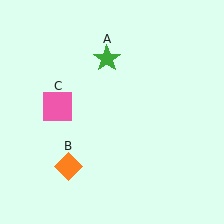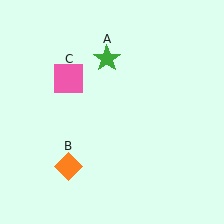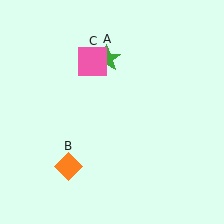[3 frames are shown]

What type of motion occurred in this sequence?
The pink square (object C) rotated clockwise around the center of the scene.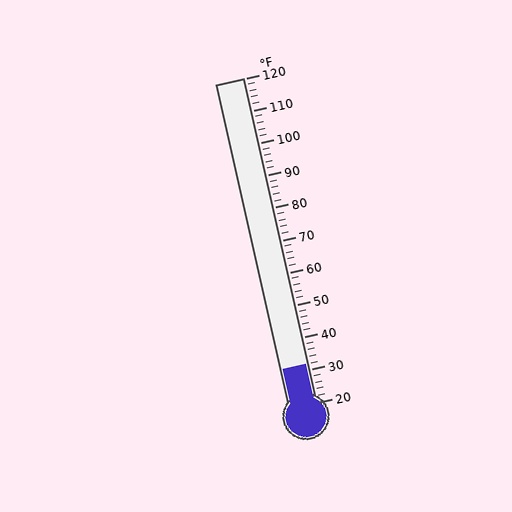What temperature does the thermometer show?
The thermometer shows approximately 32°F.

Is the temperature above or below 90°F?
The temperature is below 90°F.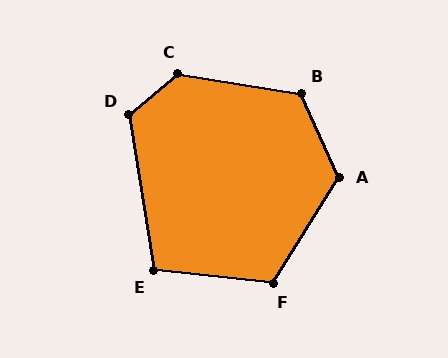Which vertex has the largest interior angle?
C, at approximately 131 degrees.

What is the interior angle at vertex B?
Approximately 123 degrees (obtuse).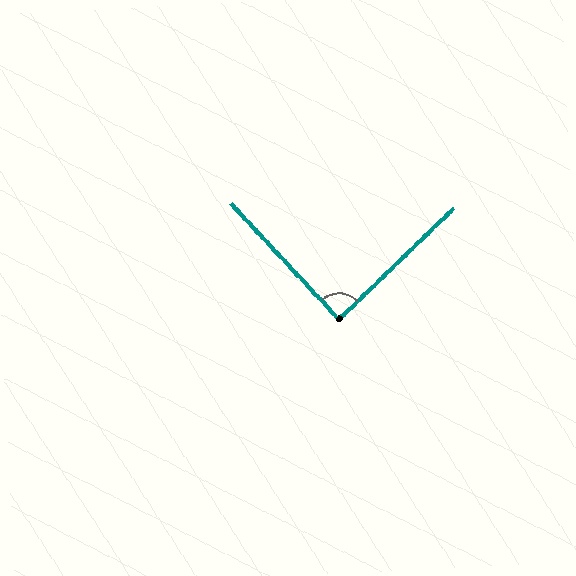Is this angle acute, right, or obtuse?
It is approximately a right angle.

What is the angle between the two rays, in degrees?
Approximately 89 degrees.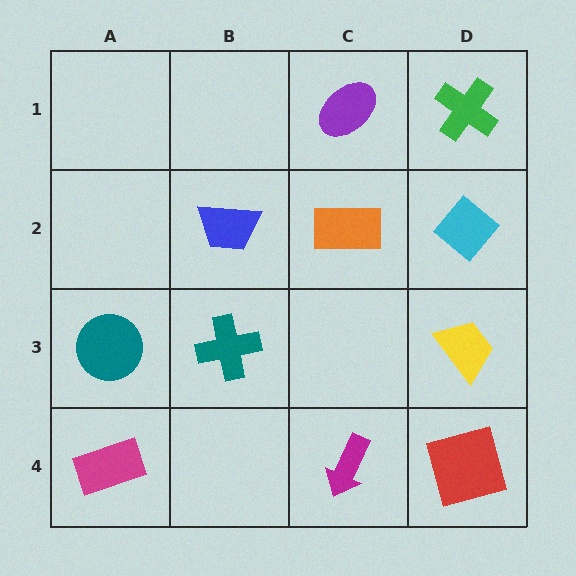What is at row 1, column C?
A purple ellipse.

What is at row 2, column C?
An orange rectangle.